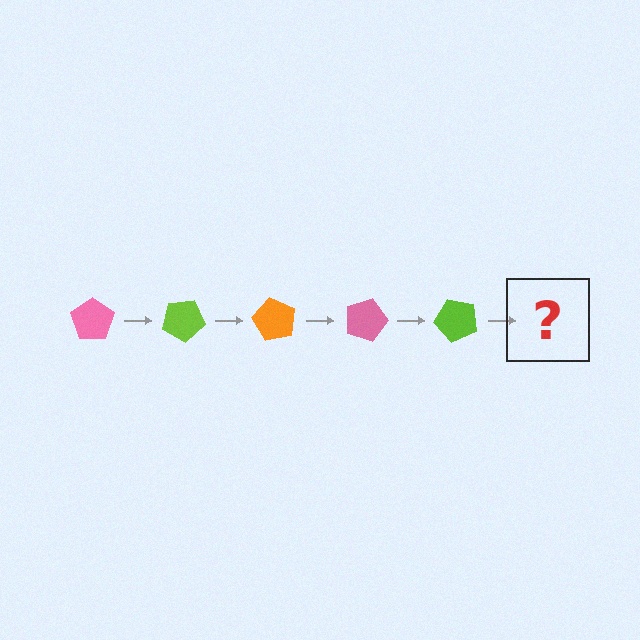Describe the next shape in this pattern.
It should be an orange pentagon, rotated 150 degrees from the start.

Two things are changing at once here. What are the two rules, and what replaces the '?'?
The two rules are that it rotates 30 degrees each step and the color cycles through pink, lime, and orange. The '?' should be an orange pentagon, rotated 150 degrees from the start.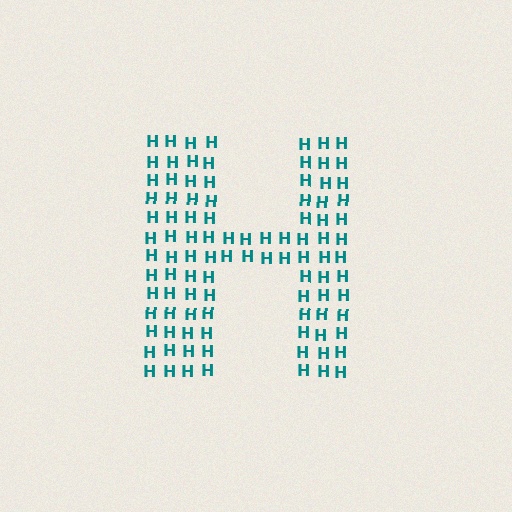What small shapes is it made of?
It is made of small letter H's.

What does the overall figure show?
The overall figure shows the letter H.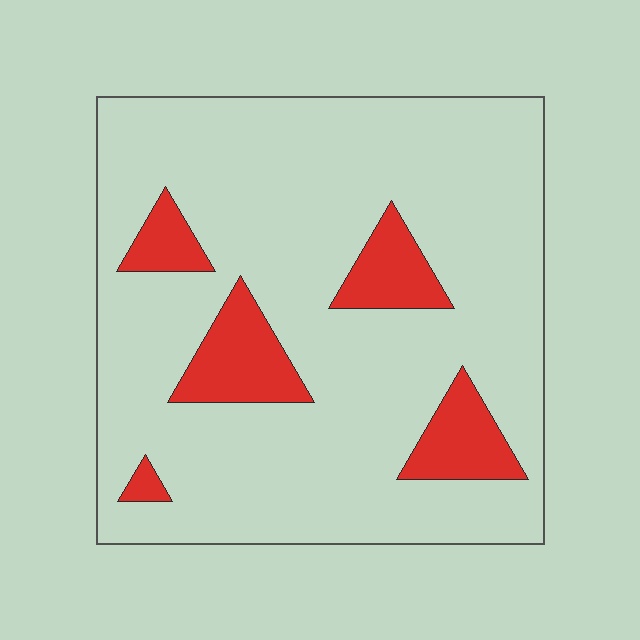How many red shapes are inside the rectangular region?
5.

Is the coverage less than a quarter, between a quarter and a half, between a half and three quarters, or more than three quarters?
Less than a quarter.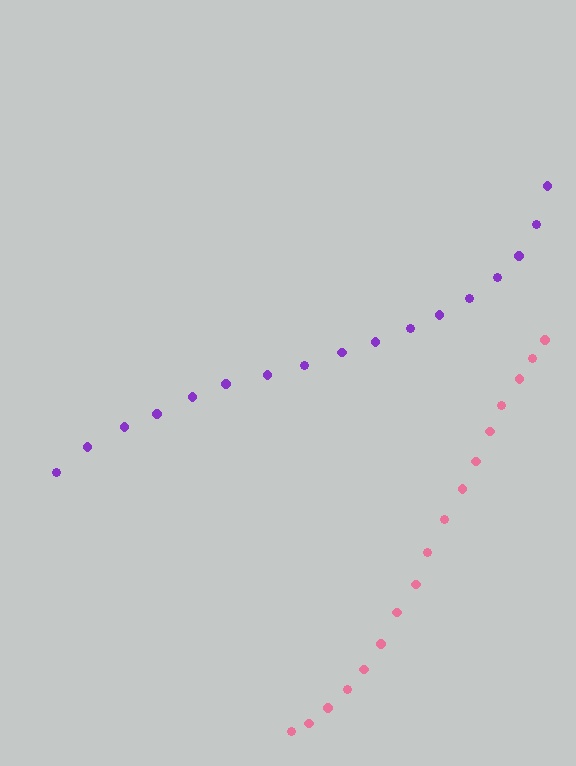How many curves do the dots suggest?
There are 2 distinct paths.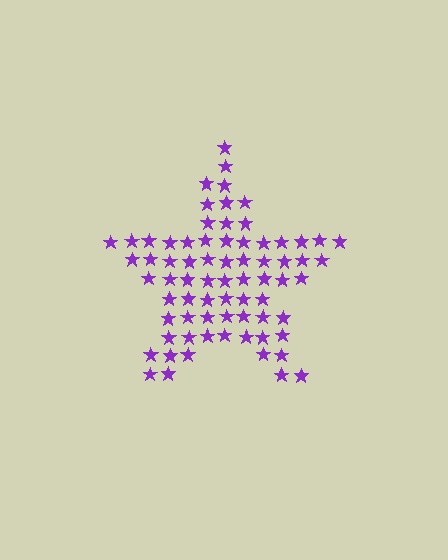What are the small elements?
The small elements are stars.